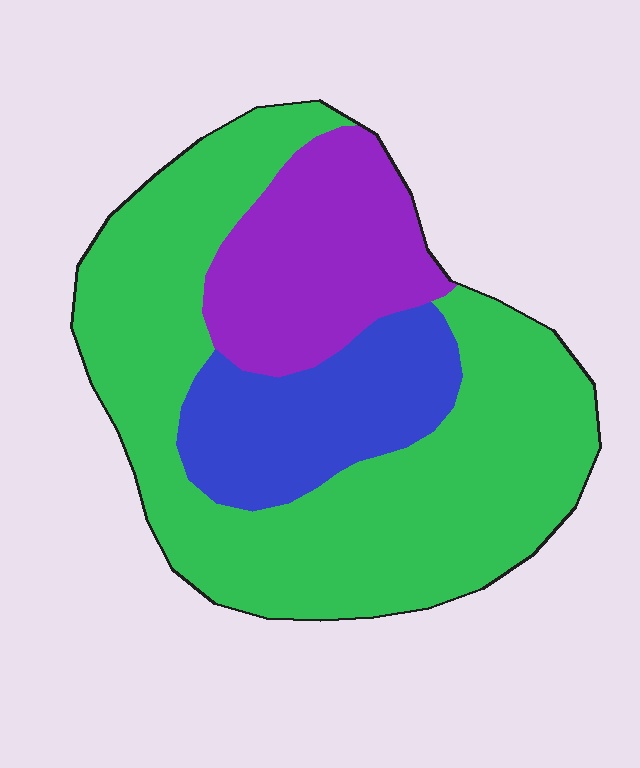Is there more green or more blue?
Green.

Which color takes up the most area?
Green, at roughly 60%.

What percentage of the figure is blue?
Blue covers about 20% of the figure.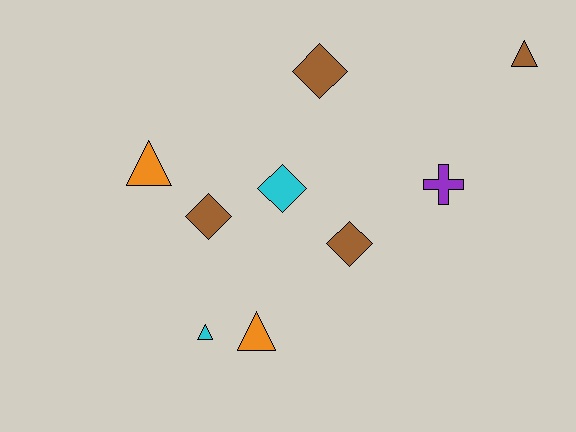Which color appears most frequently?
Brown, with 4 objects.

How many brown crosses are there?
There are no brown crosses.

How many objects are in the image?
There are 9 objects.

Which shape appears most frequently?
Diamond, with 4 objects.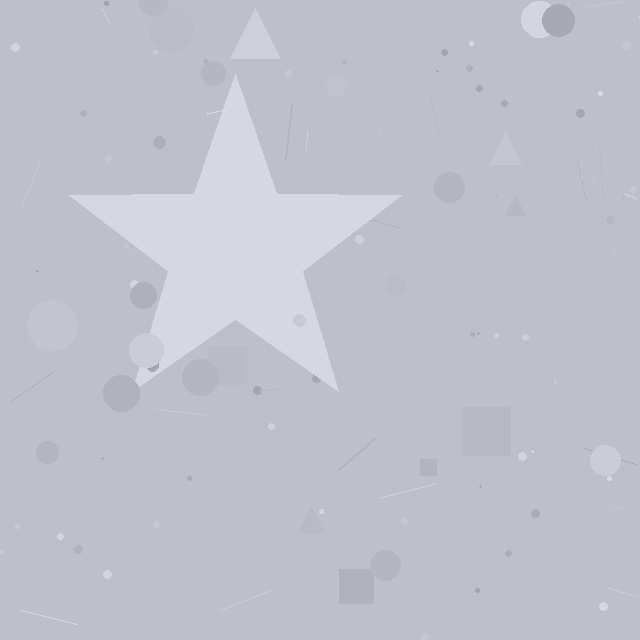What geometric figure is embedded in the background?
A star is embedded in the background.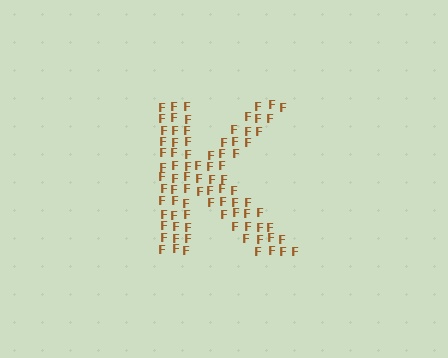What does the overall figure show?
The overall figure shows the letter K.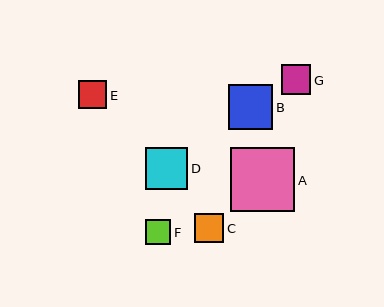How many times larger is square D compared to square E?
Square D is approximately 1.5 times the size of square E.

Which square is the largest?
Square A is the largest with a size of approximately 64 pixels.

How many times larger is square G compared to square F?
Square G is approximately 1.2 times the size of square F.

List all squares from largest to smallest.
From largest to smallest: A, B, D, G, C, E, F.